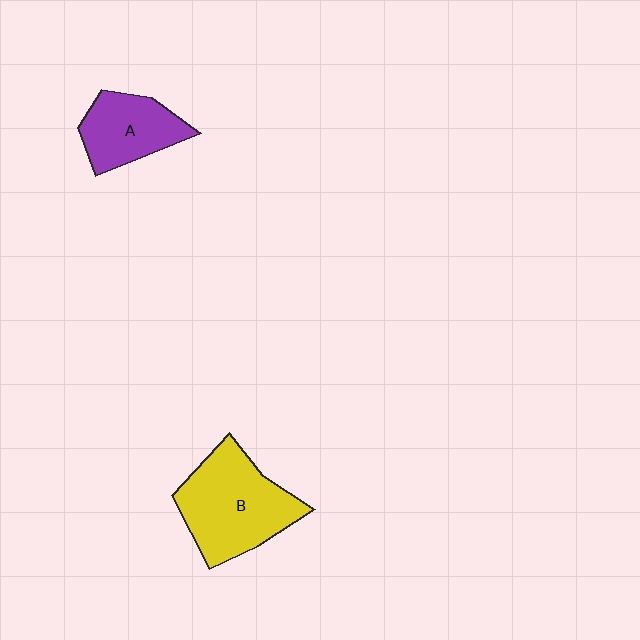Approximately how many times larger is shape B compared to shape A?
Approximately 1.6 times.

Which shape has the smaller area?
Shape A (purple).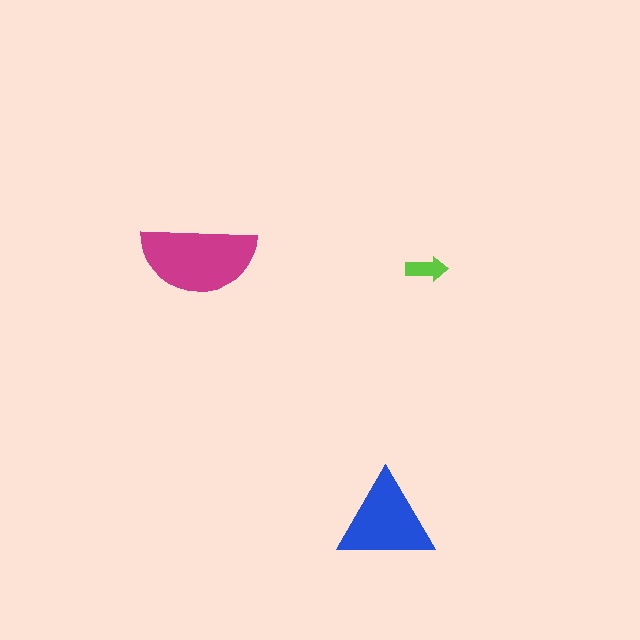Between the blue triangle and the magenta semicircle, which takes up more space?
The magenta semicircle.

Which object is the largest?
The magenta semicircle.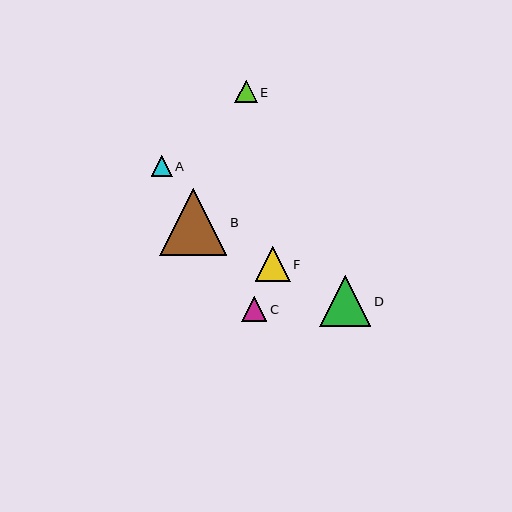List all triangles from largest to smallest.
From largest to smallest: B, D, F, C, E, A.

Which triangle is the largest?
Triangle B is the largest with a size of approximately 67 pixels.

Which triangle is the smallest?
Triangle A is the smallest with a size of approximately 21 pixels.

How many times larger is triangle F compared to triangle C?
Triangle F is approximately 1.4 times the size of triangle C.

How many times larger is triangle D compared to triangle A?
Triangle D is approximately 2.5 times the size of triangle A.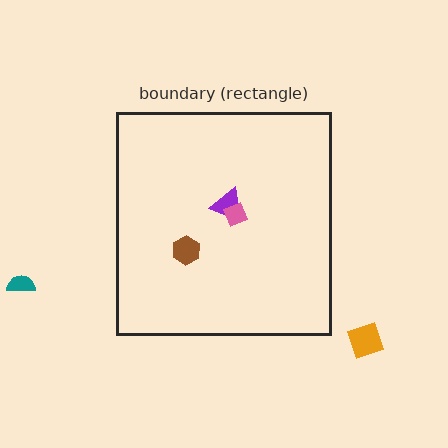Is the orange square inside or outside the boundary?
Outside.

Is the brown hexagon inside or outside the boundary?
Inside.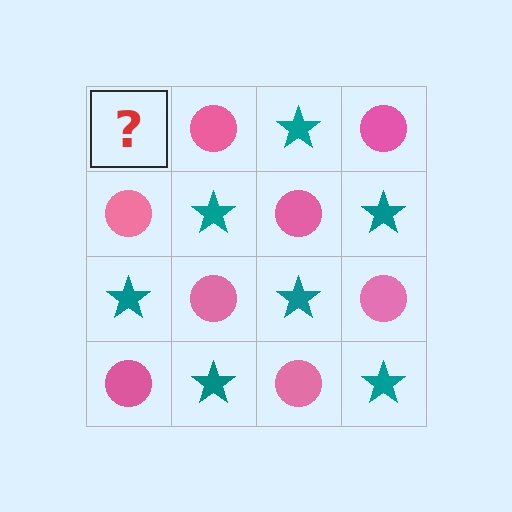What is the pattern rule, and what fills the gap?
The rule is that it alternates teal star and pink circle in a checkerboard pattern. The gap should be filled with a teal star.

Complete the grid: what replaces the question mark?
The question mark should be replaced with a teal star.